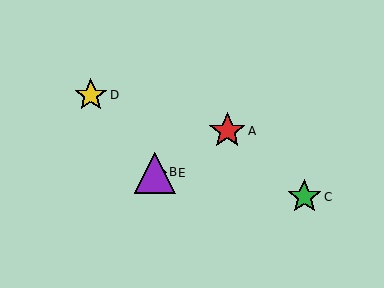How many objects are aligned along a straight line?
3 objects (A, B, E) are aligned along a straight line.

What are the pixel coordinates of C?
Object C is at (304, 197).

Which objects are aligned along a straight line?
Objects A, B, E are aligned along a straight line.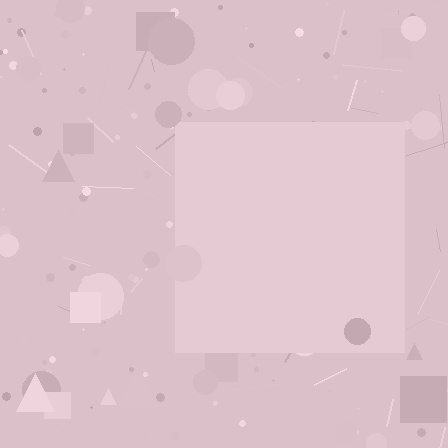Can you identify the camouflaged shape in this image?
The camouflaged shape is a square.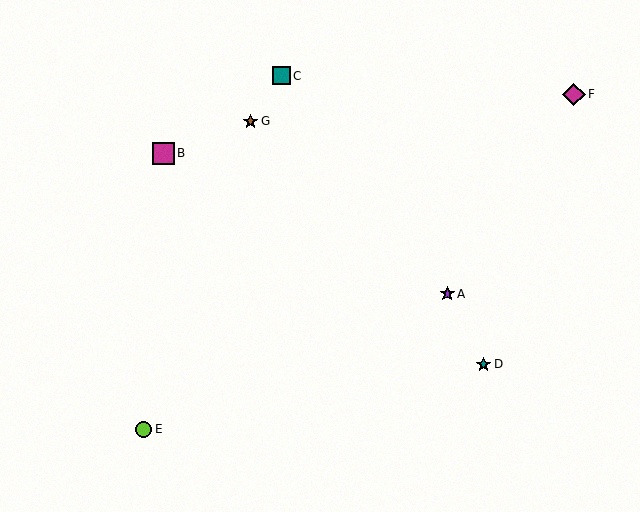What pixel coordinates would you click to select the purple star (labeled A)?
Click at (447, 294) to select the purple star A.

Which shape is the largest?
The magenta diamond (labeled F) is the largest.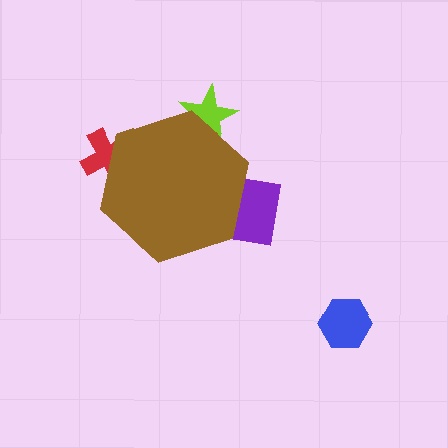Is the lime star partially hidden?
Yes, the lime star is partially hidden behind the brown hexagon.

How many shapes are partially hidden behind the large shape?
3 shapes are partially hidden.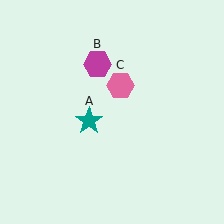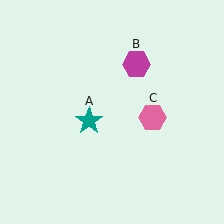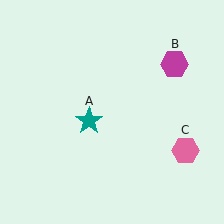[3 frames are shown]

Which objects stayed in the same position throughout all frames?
Teal star (object A) remained stationary.